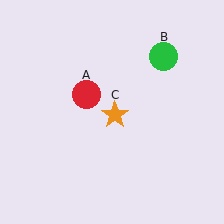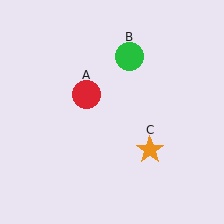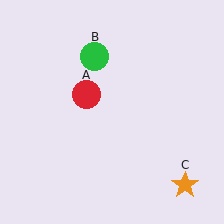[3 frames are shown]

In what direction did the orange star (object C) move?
The orange star (object C) moved down and to the right.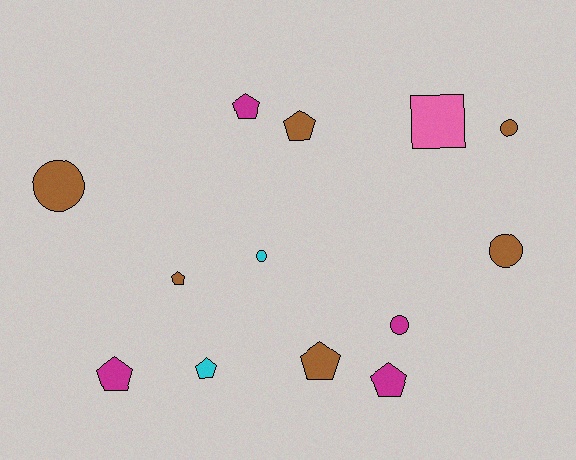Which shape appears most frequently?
Pentagon, with 7 objects.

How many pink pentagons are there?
There are no pink pentagons.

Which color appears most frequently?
Brown, with 6 objects.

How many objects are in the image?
There are 13 objects.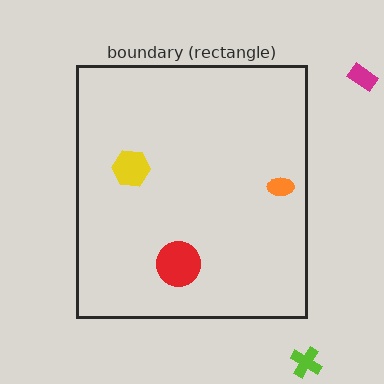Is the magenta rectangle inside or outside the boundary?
Outside.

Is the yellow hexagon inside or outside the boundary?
Inside.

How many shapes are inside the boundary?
3 inside, 2 outside.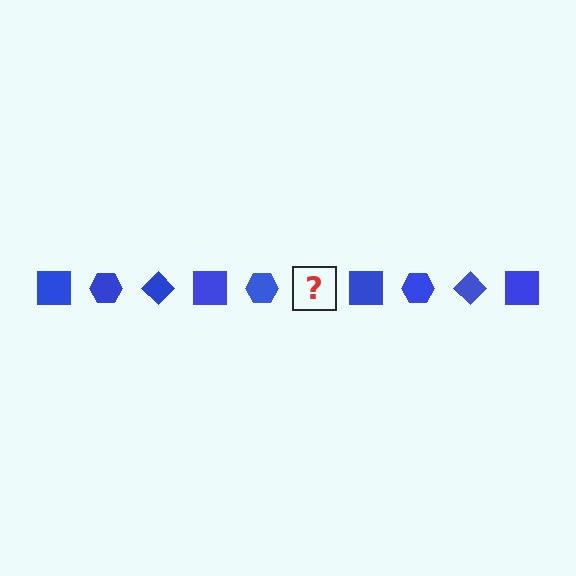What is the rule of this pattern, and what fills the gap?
The rule is that the pattern cycles through square, hexagon, diamond shapes in blue. The gap should be filled with a blue diamond.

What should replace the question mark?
The question mark should be replaced with a blue diamond.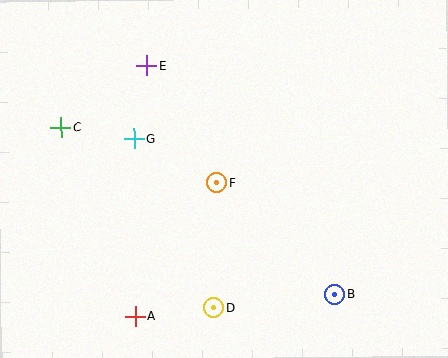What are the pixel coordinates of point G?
Point G is at (134, 139).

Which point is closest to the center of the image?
Point F at (217, 183) is closest to the center.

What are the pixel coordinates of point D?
Point D is at (214, 308).